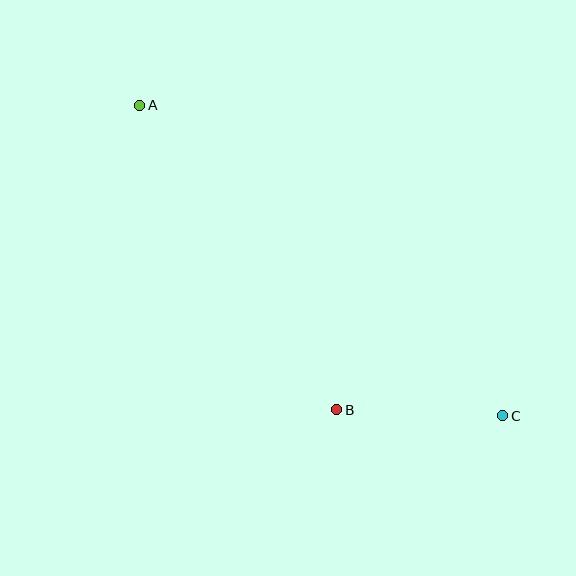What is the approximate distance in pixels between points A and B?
The distance between A and B is approximately 363 pixels.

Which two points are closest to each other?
Points B and C are closest to each other.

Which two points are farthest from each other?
Points A and C are farthest from each other.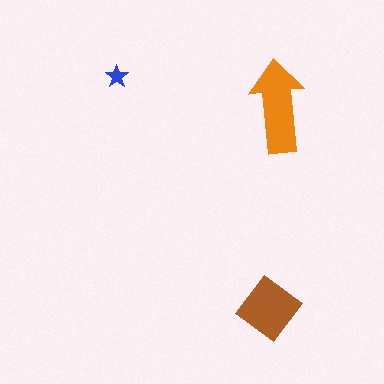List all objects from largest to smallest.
The orange arrow, the brown diamond, the blue star.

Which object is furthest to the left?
The blue star is leftmost.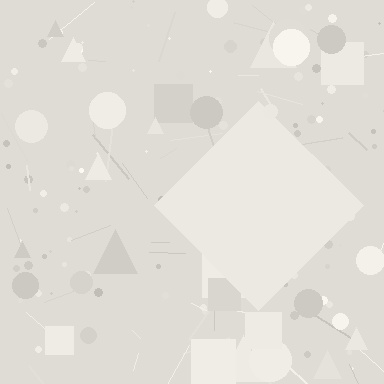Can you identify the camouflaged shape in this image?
The camouflaged shape is a diamond.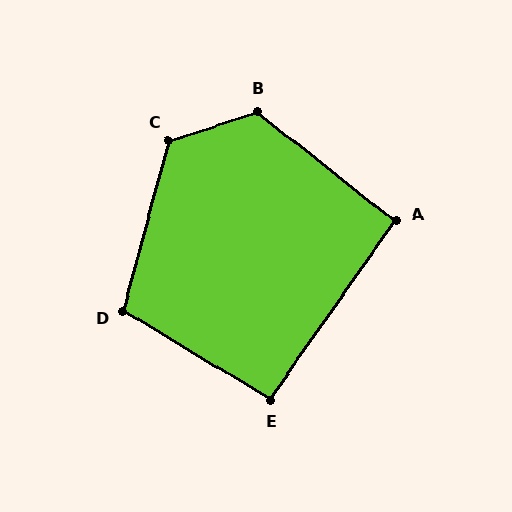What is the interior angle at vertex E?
Approximately 94 degrees (approximately right).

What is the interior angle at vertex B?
Approximately 123 degrees (obtuse).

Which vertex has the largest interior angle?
C, at approximately 124 degrees.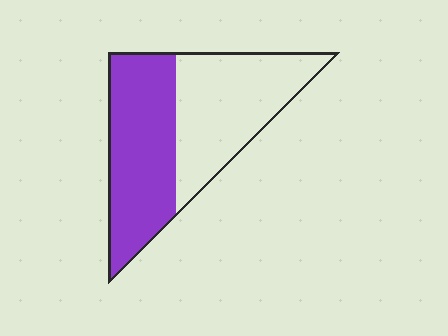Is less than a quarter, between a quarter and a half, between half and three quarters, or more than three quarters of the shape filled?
Between a quarter and a half.